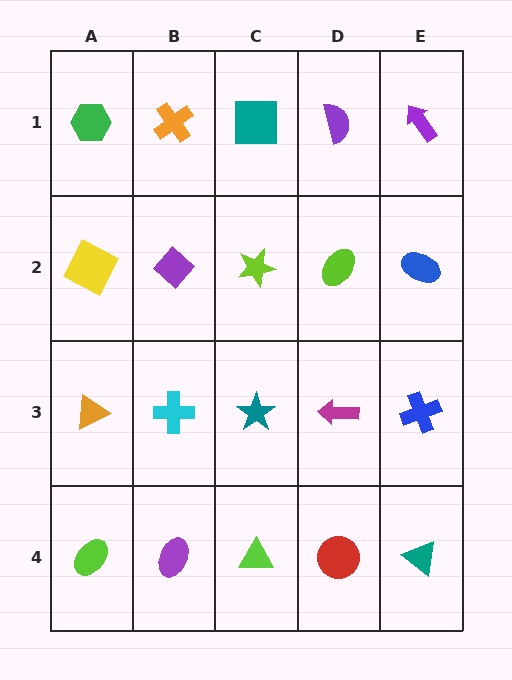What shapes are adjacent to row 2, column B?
An orange cross (row 1, column B), a cyan cross (row 3, column B), a yellow square (row 2, column A), a lime star (row 2, column C).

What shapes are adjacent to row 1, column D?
A lime ellipse (row 2, column D), a teal square (row 1, column C), a purple arrow (row 1, column E).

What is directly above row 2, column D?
A purple semicircle.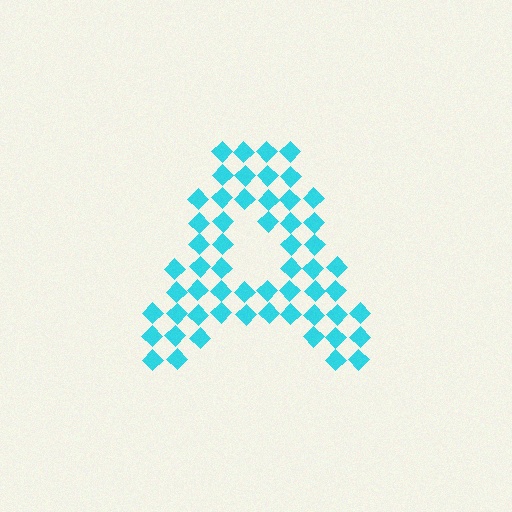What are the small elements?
The small elements are diamonds.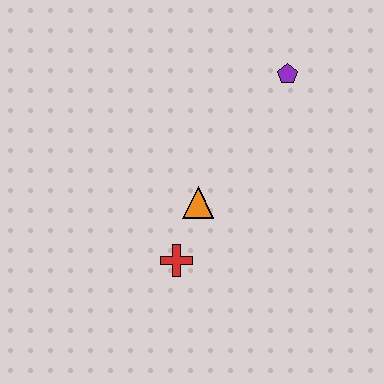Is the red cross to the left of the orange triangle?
Yes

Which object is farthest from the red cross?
The purple pentagon is farthest from the red cross.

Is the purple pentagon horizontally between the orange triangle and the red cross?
No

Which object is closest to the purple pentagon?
The orange triangle is closest to the purple pentagon.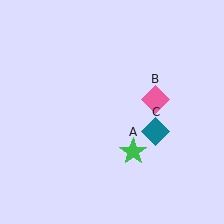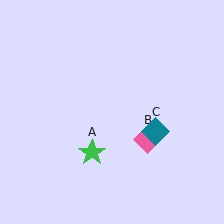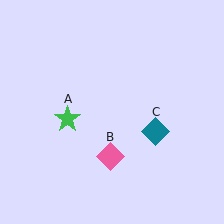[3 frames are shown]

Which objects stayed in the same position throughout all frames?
Teal diamond (object C) remained stationary.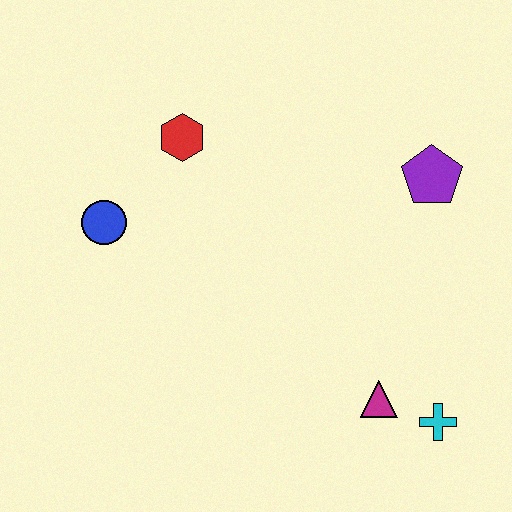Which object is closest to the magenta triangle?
The cyan cross is closest to the magenta triangle.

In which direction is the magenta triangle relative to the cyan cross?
The magenta triangle is to the left of the cyan cross.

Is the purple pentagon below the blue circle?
No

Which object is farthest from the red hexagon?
The cyan cross is farthest from the red hexagon.